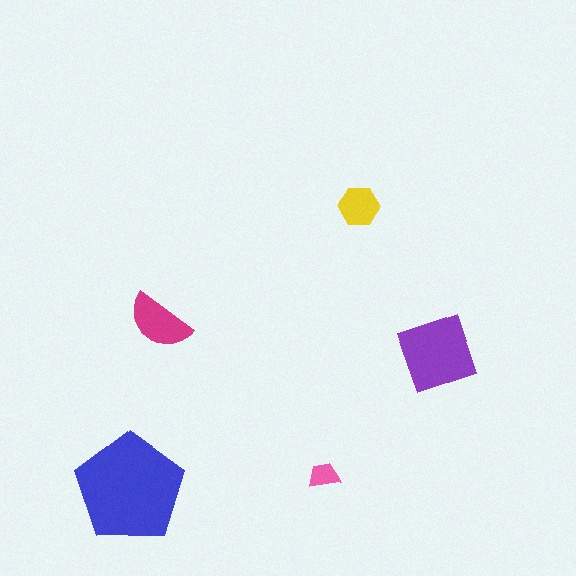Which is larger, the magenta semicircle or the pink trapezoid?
The magenta semicircle.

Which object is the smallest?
The pink trapezoid.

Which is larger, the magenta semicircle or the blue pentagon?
The blue pentagon.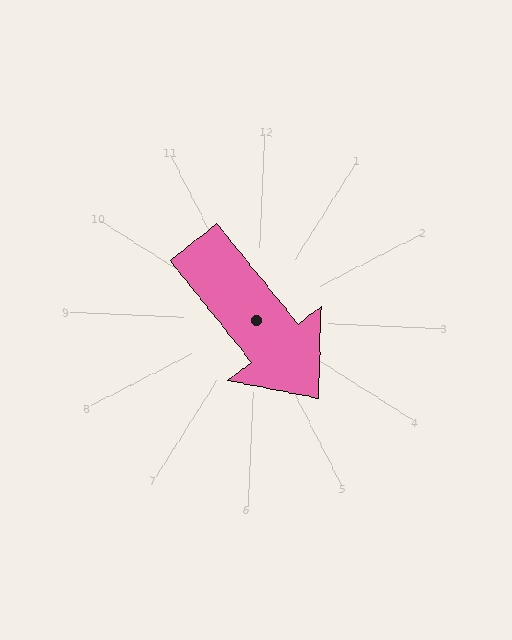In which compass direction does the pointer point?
Southeast.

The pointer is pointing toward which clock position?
Roughly 5 o'clock.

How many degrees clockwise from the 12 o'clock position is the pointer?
Approximately 139 degrees.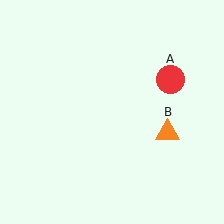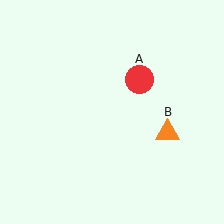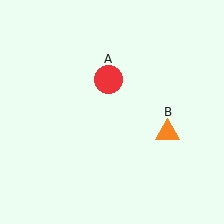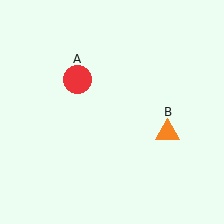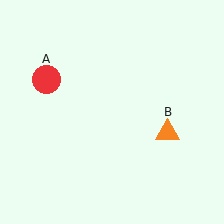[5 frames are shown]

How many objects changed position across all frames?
1 object changed position: red circle (object A).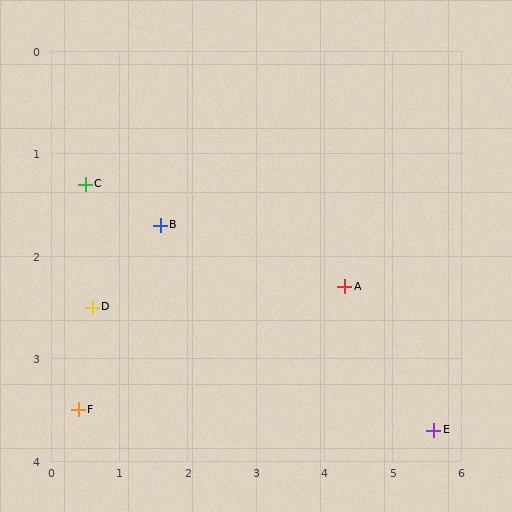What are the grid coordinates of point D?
Point D is at approximately (0.6, 2.5).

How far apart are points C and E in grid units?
Points C and E are about 5.6 grid units apart.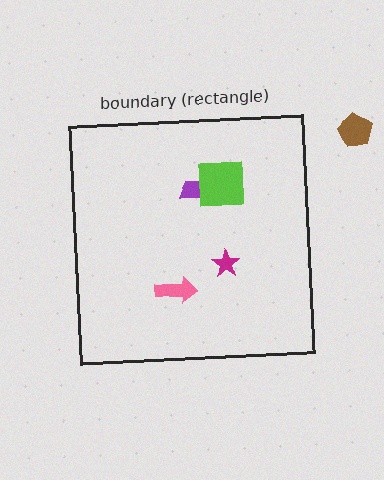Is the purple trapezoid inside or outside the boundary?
Inside.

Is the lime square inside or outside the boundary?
Inside.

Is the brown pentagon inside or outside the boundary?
Outside.